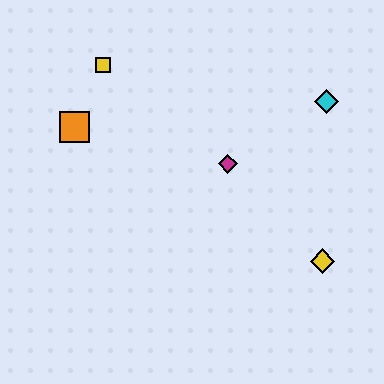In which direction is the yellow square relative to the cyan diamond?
The yellow square is to the left of the cyan diamond.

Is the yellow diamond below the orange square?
Yes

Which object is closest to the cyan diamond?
The magenta diamond is closest to the cyan diamond.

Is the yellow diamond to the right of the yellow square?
Yes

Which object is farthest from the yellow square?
The yellow diamond is farthest from the yellow square.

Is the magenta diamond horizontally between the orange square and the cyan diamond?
Yes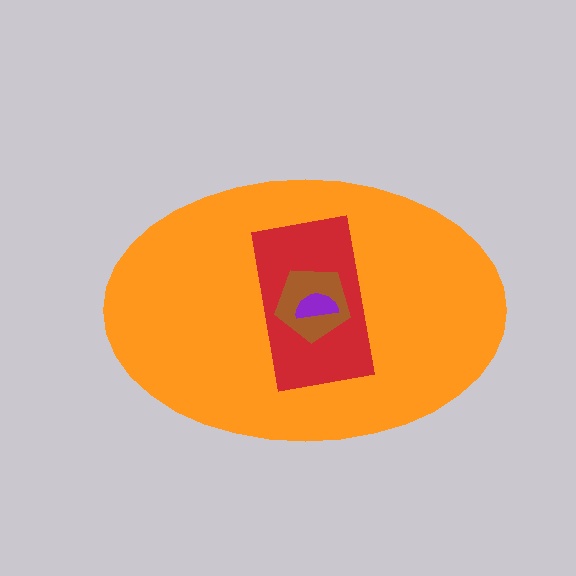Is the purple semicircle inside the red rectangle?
Yes.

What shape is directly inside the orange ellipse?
The red rectangle.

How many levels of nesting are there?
4.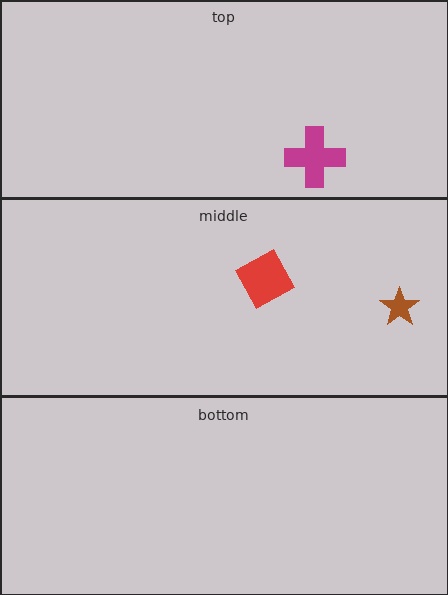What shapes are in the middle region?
The brown star, the red square.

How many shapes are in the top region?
1.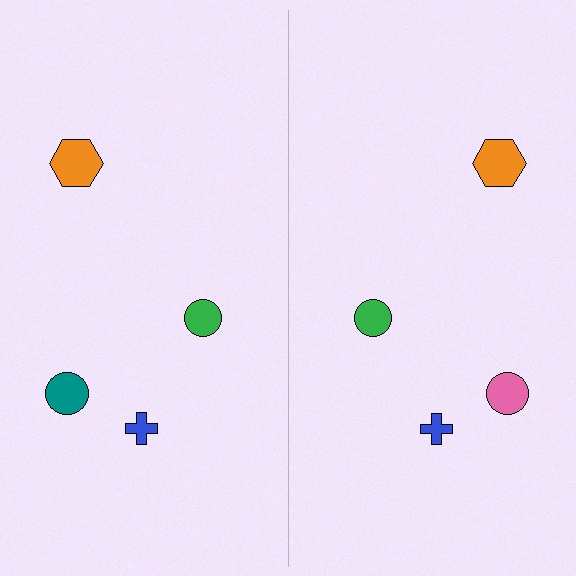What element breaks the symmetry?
The pink circle on the right side breaks the symmetry — its mirror counterpart is teal.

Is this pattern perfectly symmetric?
No, the pattern is not perfectly symmetric. The pink circle on the right side breaks the symmetry — its mirror counterpart is teal.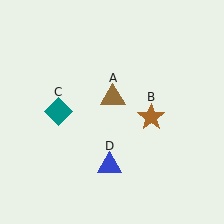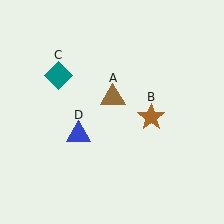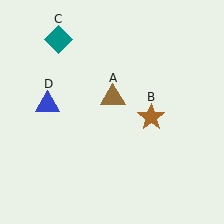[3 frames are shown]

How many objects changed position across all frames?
2 objects changed position: teal diamond (object C), blue triangle (object D).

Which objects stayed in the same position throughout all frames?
Brown triangle (object A) and brown star (object B) remained stationary.